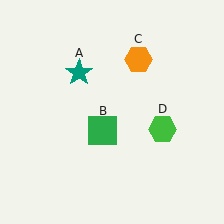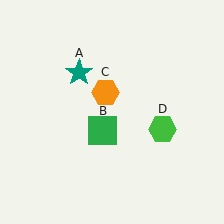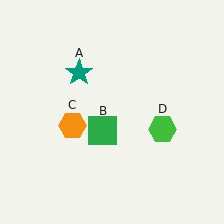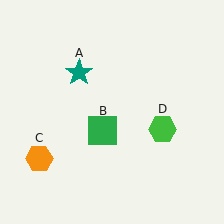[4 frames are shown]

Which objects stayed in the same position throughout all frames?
Teal star (object A) and green square (object B) and green hexagon (object D) remained stationary.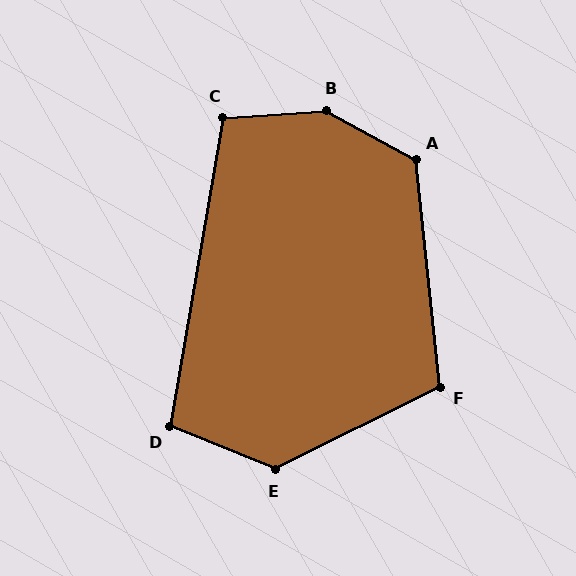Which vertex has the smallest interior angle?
D, at approximately 102 degrees.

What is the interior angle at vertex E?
Approximately 131 degrees (obtuse).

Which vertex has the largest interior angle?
B, at approximately 147 degrees.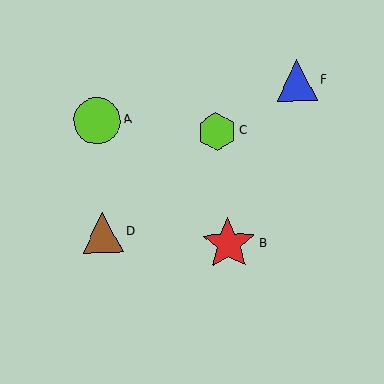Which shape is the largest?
The red star (labeled B) is the largest.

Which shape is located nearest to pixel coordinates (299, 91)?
The blue triangle (labeled F) at (297, 80) is nearest to that location.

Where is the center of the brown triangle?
The center of the brown triangle is at (103, 232).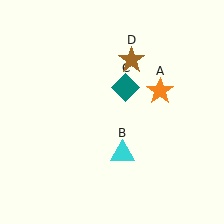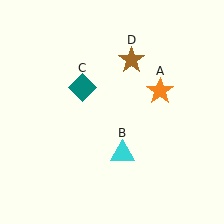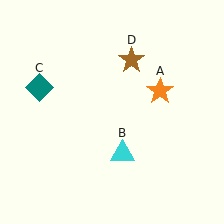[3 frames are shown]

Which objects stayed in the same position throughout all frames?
Orange star (object A) and cyan triangle (object B) and brown star (object D) remained stationary.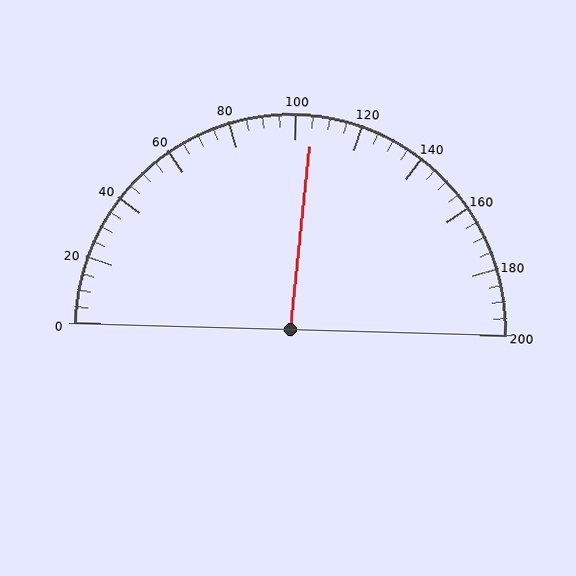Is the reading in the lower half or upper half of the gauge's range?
The reading is in the upper half of the range (0 to 200).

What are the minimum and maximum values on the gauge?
The gauge ranges from 0 to 200.